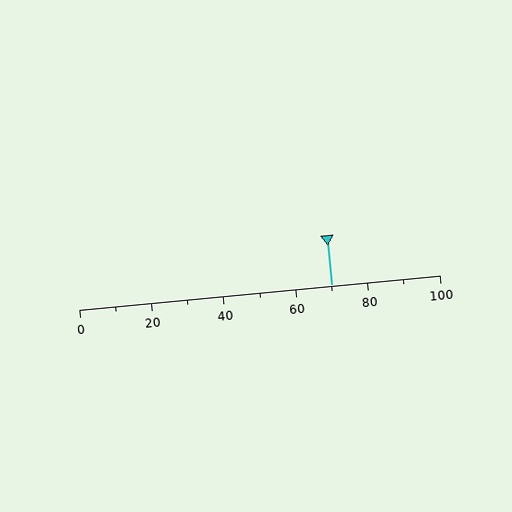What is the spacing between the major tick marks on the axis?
The major ticks are spaced 20 apart.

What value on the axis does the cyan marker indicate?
The marker indicates approximately 70.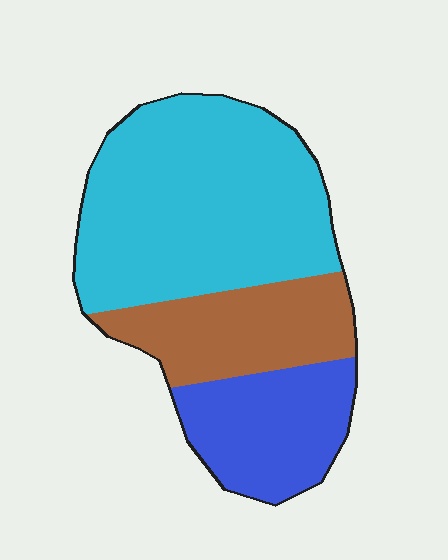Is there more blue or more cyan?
Cyan.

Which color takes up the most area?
Cyan, at roughly 55%.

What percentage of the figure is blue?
Blue takes up about one quarter (1/4) of the figure.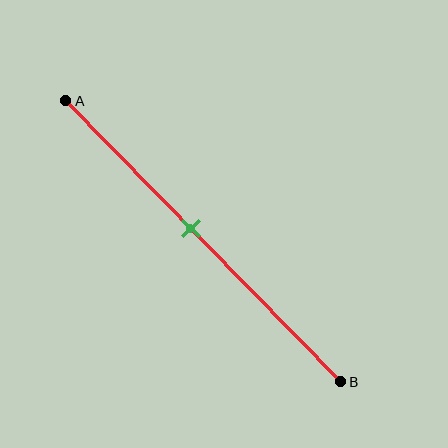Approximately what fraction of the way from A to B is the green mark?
The green mark is approximately 45% of the way from A to B.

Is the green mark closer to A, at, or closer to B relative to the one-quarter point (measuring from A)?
The green mark is closer to point B than the one-quarter point of segment AB.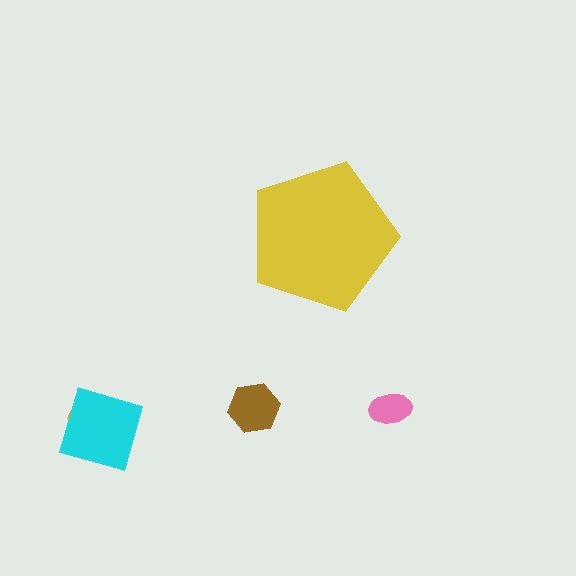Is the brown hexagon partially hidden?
No, the brown hexagon is fully visible.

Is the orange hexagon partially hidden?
No, the orange hexagon is fully visible.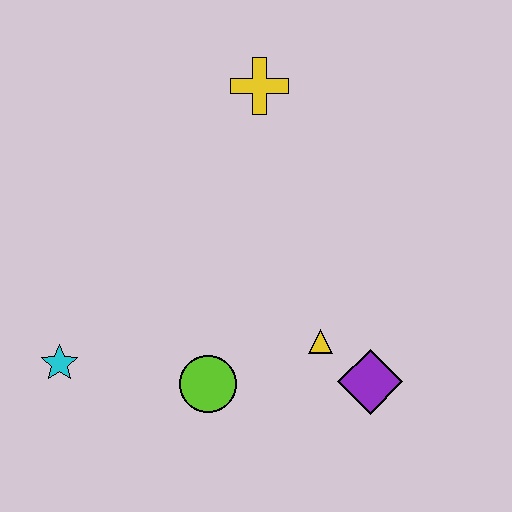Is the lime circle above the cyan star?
No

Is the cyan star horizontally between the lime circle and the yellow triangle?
No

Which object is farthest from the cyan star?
The yellow cross is farthest from the cyan star.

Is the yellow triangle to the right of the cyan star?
Yes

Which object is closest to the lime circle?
The yellow triangle is closest to the lime circle.